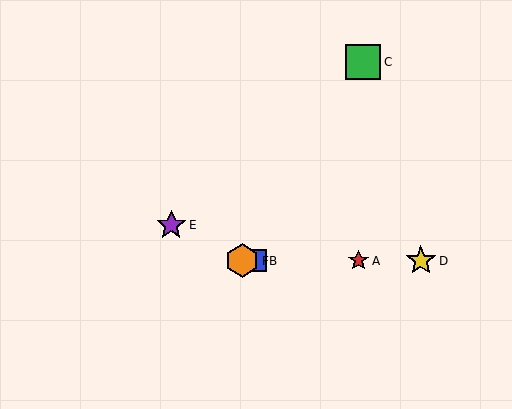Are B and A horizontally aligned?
Yes, both are at y≈261.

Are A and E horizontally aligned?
No, A is at y≈261 and E is at y≈225.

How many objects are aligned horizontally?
4 objects (A, B, D, F) are aligned horizontally.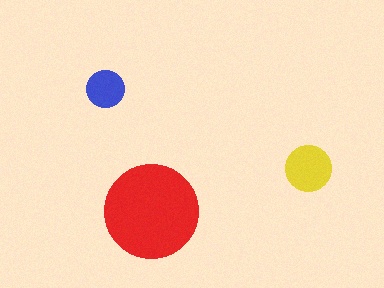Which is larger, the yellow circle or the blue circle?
The yellow one.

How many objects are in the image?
There are 3 objects in the image.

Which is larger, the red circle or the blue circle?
The red one.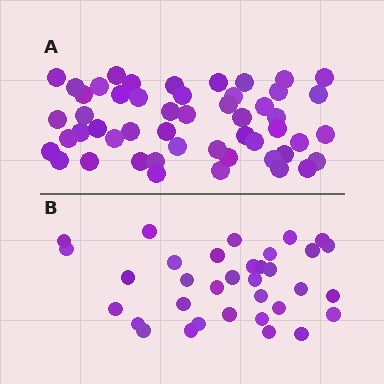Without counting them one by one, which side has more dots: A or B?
Region A (the top region) has more dots.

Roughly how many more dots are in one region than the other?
Region A has approximately 15 more dots than region B.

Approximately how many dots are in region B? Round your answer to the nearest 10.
About 30 dots. (The exact count is 34, which rounds to 30.)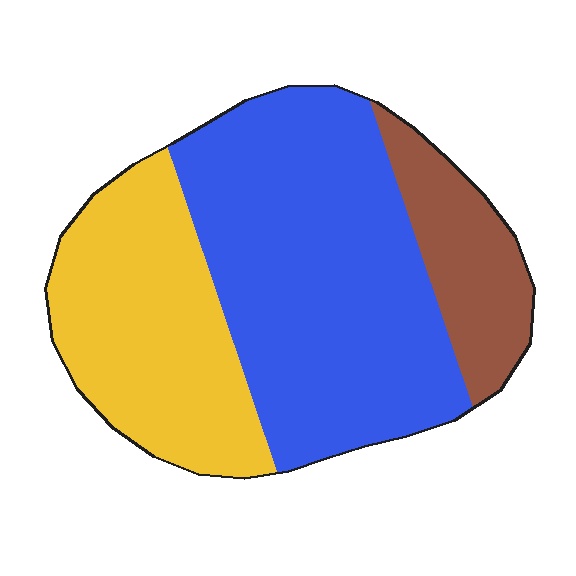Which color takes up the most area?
Blue, at roughly 55%.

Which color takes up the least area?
Brown, at roughly 15%.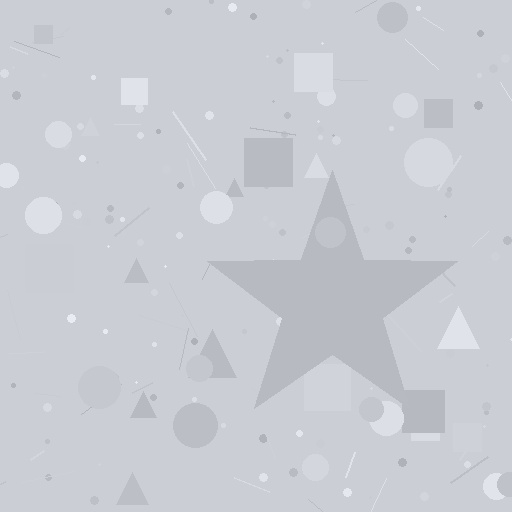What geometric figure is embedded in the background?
A star is embedded in the background.